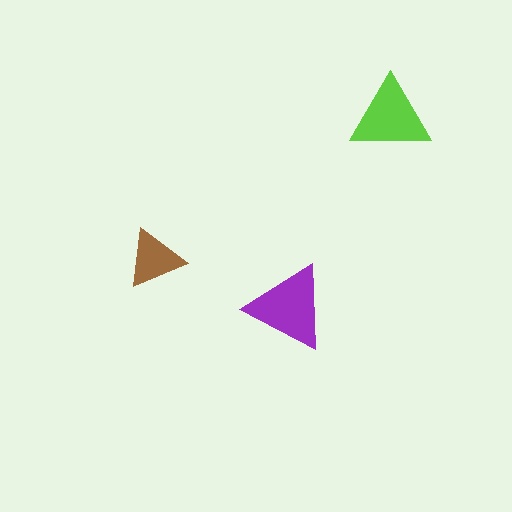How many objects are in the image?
There are 3 objects in the image.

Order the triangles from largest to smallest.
the purple one, the lime one, the brown one.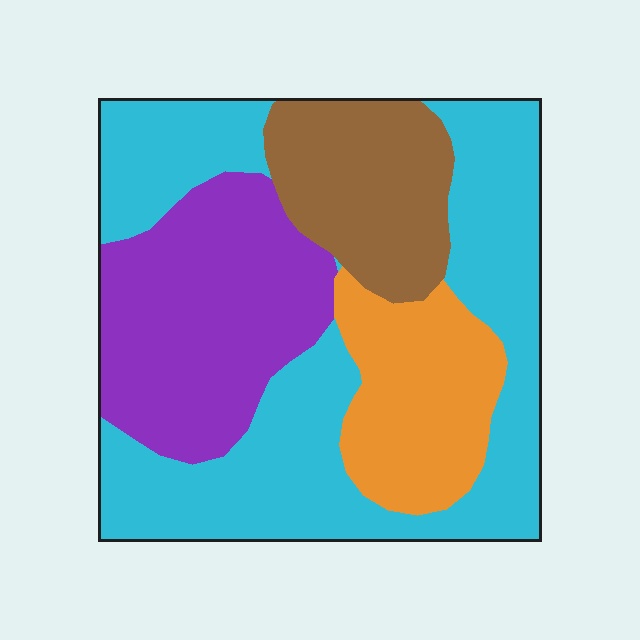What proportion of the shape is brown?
Brown covers around 15% of the shape.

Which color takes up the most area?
Cyan, at roughly 45%.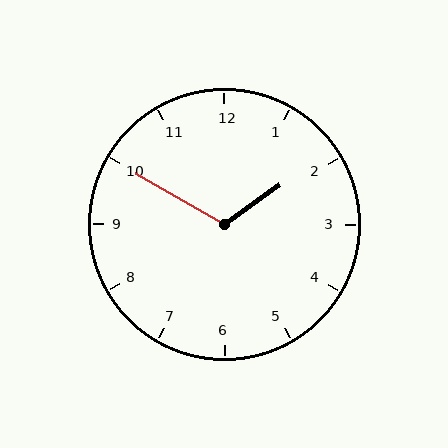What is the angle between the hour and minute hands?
Approximately 115 degrees.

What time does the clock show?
1:50.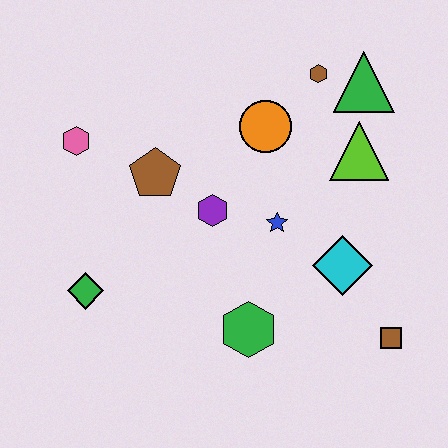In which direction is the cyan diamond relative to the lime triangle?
The cyan diamond is below the lime triangle.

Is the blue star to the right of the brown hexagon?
No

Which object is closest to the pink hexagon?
The brown pentagon is closest to the pink hexagon.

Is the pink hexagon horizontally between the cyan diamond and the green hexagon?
No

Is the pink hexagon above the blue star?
Yes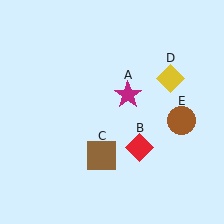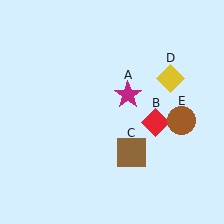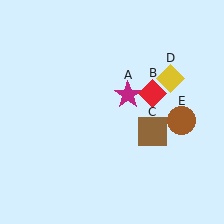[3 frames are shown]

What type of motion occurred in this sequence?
The red diamond (object B), brown square (object C) rotated counterclockwise around the center of the scene.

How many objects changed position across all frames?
2 objects changed position: red diamond (object B), brown square (object C).